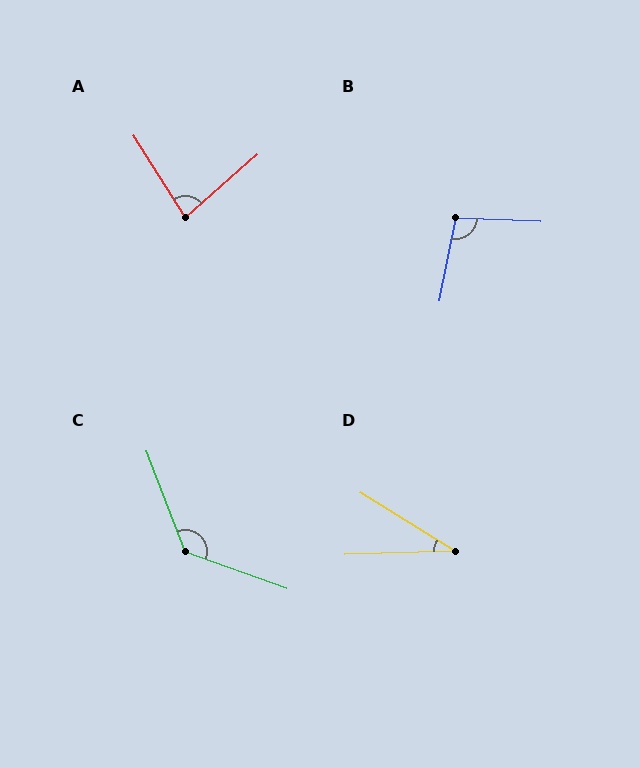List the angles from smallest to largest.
D (34°), A (81°), B (98°), C (131°).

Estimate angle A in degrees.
Approximately 81 degrees.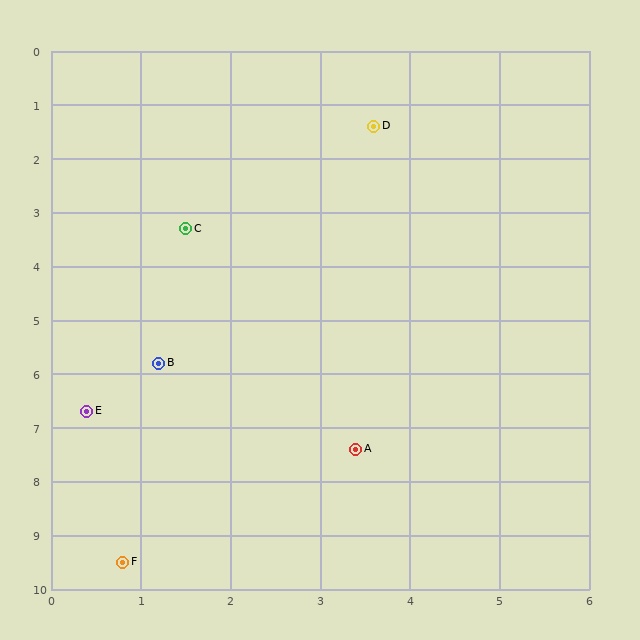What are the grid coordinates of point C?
Point C is at approximately (1.5, 3.3).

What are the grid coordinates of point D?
Point D is at approximately (3.6, 1.4).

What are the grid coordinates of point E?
Point E is at approximately (0.4, 6.7).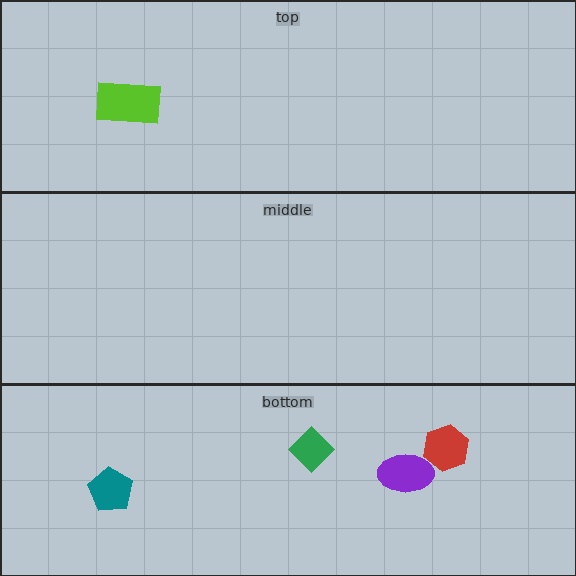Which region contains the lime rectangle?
The top region.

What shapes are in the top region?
The lime rectangle.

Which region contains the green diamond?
The bottom region.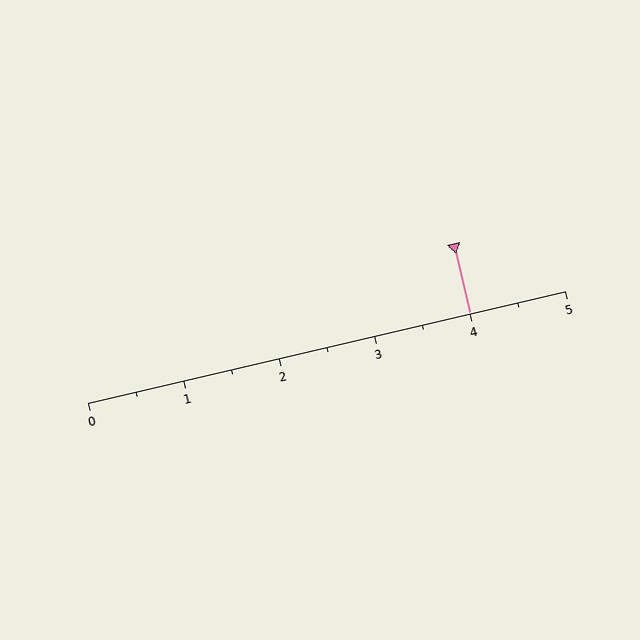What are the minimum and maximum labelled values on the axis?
The axis runs from 0 to 5.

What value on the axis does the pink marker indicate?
The marker indicates approximately 4.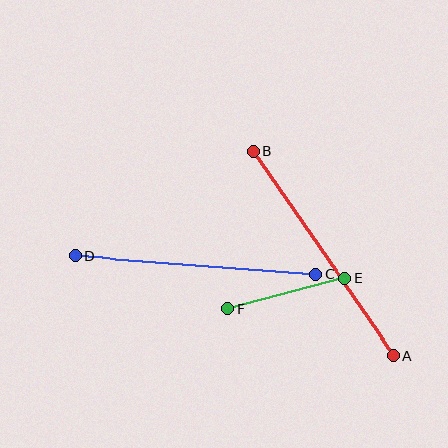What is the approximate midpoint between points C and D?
The midpoint is at approximately (195, 265) pixels.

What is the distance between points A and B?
The distance is approximately 248 pixels.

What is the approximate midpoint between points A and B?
The midpoint is at approximately (324, 253) pixels.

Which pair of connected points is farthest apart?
Points A and B are farthest apart.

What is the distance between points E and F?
The distance is approximately 121 pixels.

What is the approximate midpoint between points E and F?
The midpoint is at approximately (286, 293) pixels.